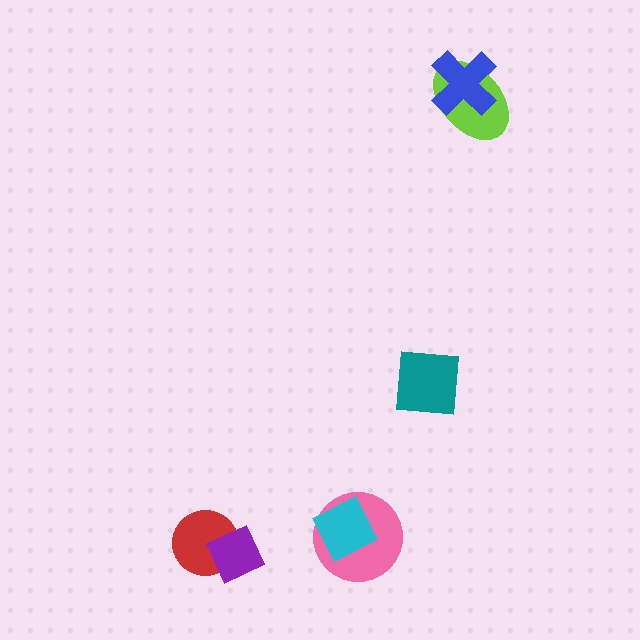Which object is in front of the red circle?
The purple diamond is in front of the red circle.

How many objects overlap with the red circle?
1 object overlaps with the red circle.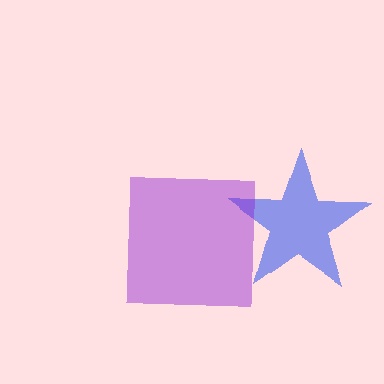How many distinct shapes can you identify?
There are 2 distinct shapes: a blue star, a purple square.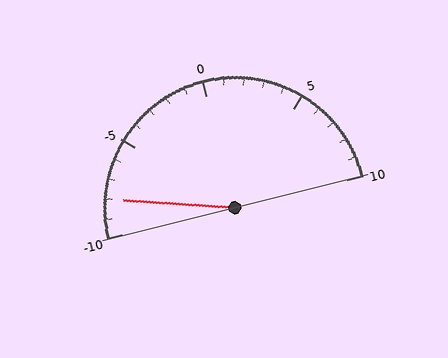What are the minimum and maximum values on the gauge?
The gauge ranges from -10 to 10.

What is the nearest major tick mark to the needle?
The nearest major tick mark is -10.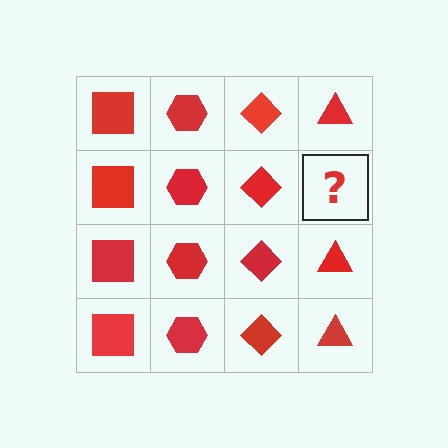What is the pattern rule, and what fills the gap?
The rule is that each column has a consistent shape. The gap should be filled with a red triangle.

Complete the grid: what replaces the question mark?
The question mark should be replaced with a red triangle.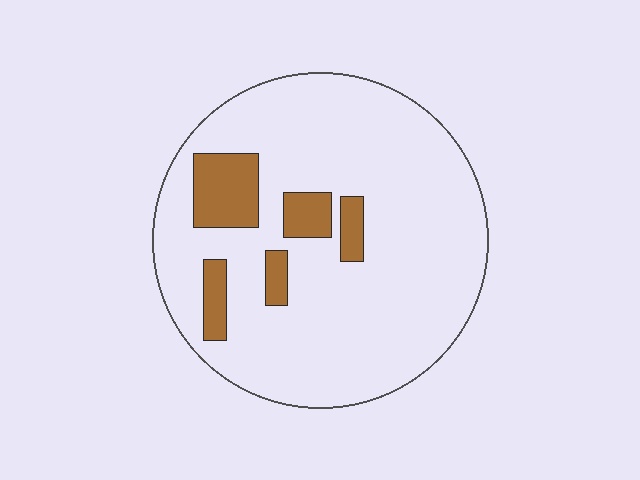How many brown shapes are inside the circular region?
5.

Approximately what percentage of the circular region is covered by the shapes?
Approximately 15%.